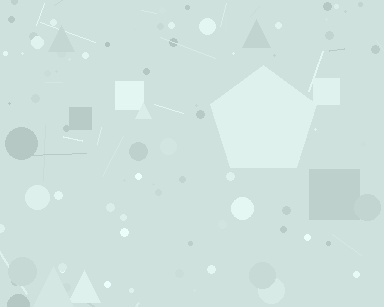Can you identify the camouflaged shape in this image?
The camouflaged shape is a pentagon.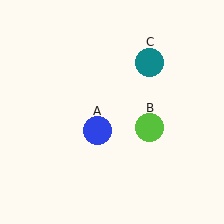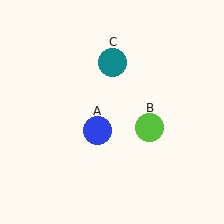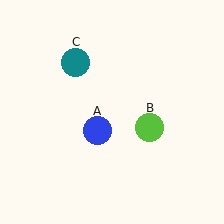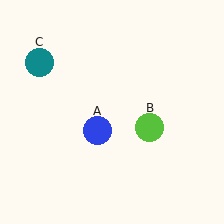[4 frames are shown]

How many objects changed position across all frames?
1 object changed position: teal circle (object C).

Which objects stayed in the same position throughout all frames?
Blue circle (object A) and lime circle (object B) remained stationary.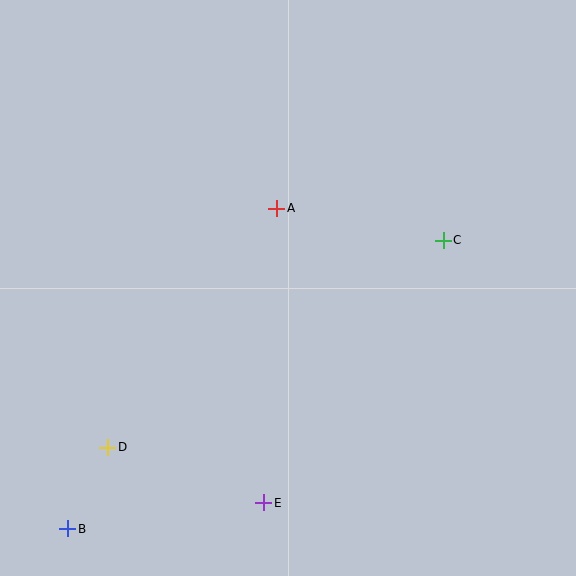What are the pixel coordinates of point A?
Point A is at (277, 208).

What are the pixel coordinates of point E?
Point E is at (264, 503).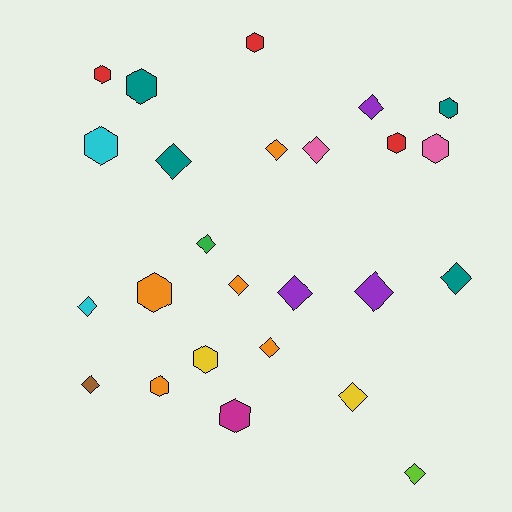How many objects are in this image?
There are 25 objects.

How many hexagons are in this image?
There are 11 hexagons.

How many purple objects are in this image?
There are 3 purple objects.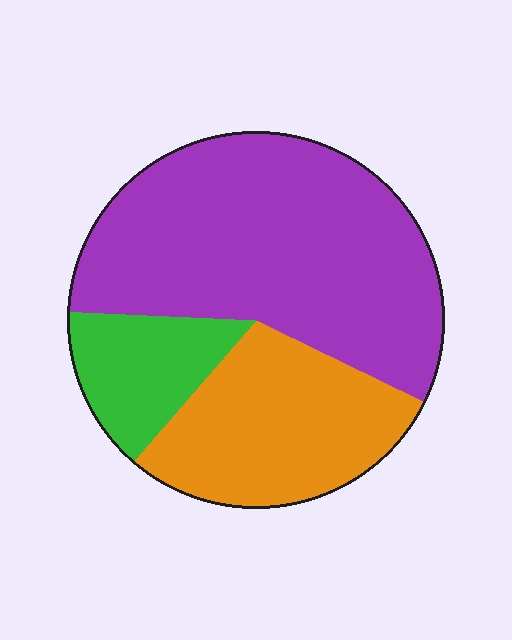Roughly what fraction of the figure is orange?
Orange covers around 30% of the figure.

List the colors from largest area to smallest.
From largest to smallest: purple, orange, green.